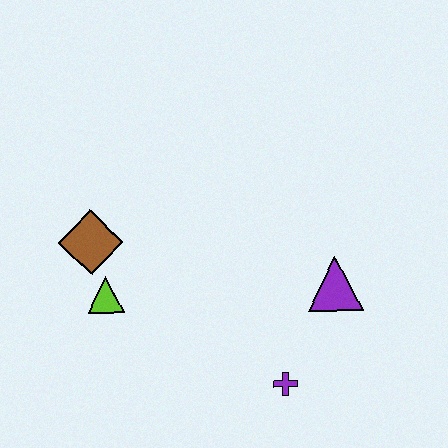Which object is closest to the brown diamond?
The lime triangle is closest to the brown diamond.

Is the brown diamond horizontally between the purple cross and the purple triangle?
No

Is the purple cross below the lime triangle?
Yes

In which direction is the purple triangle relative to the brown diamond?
The purple triangle is to the right of the brown diamond.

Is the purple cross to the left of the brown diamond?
No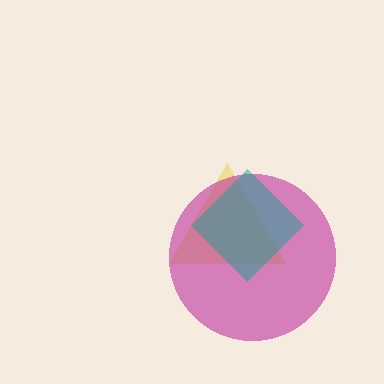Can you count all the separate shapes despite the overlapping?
Yes, there are 3 separate shapes.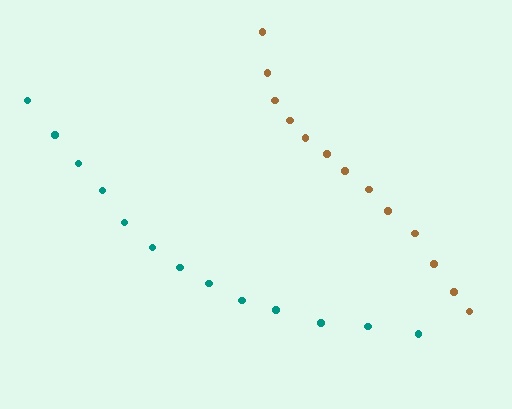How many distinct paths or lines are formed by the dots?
There are 2 distinct paths.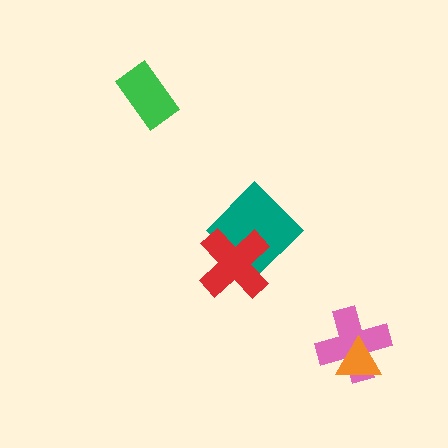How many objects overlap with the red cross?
1 object overlaps with the red cross.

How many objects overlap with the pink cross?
1 object overlaps with the pink cross.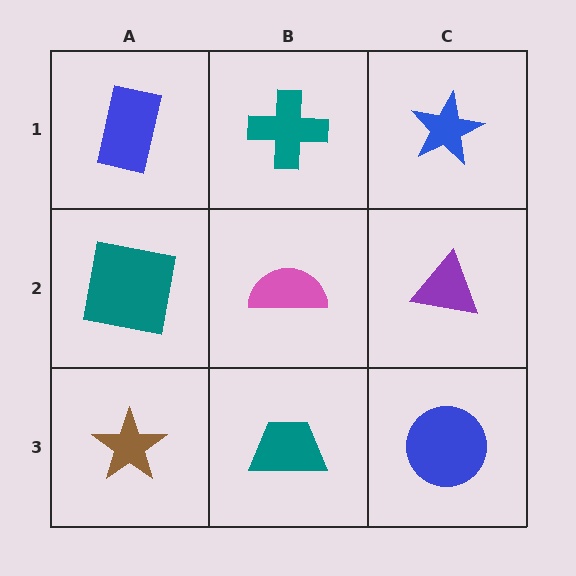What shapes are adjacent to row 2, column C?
A blue star (row 1, column C), a blue circle (row 3, column C), a pink semicircle (row 2, column B).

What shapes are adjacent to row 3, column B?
A pink semicircle (row 2, column B), a brown star (row 3, column A), a blue circle (row 3, column C).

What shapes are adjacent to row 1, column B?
A pink semicircle (row 2, column B), a blue rectangle (row 1, column A), a blue star (row 1, column C).